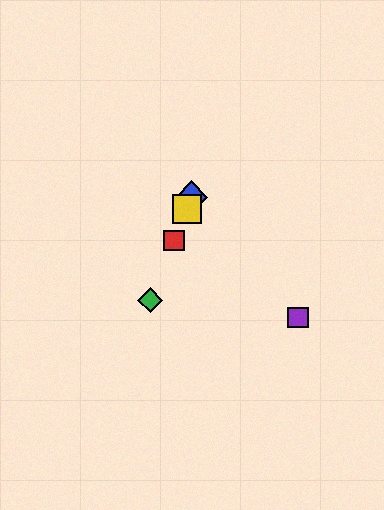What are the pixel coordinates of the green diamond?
The green diamond is at (150, 300).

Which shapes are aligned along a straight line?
The red square, the blue diamond, the green diamond, the yellow square are aligned along a straight line.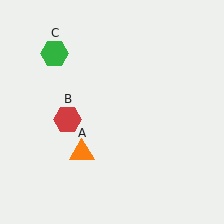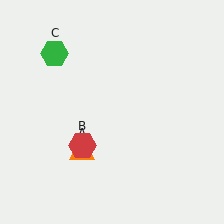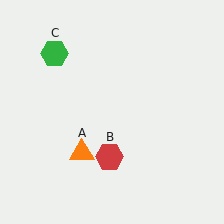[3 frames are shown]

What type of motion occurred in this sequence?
The red hexagon (object B) rotated counterclockwise around the center of the scene.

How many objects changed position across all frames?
1 object changed position: red hexagon (object B).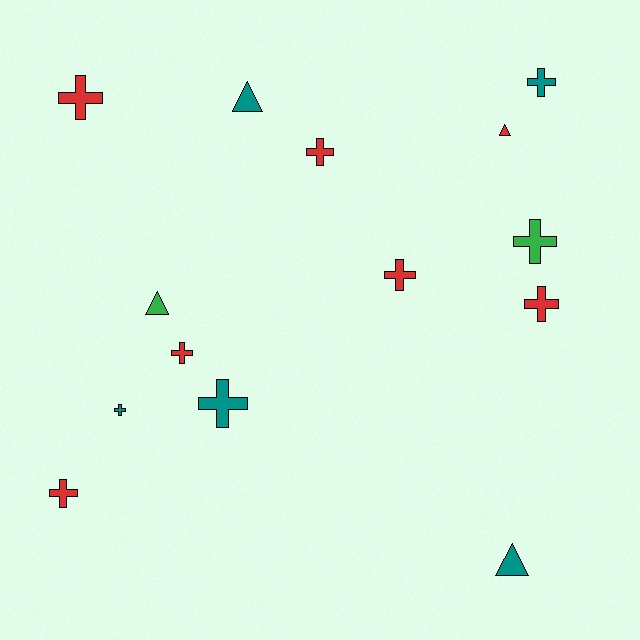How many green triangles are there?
There is 1 green triangle.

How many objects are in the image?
There are 14 objects.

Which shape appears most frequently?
Cross, with 10 objects.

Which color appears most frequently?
Red, with 7 objects.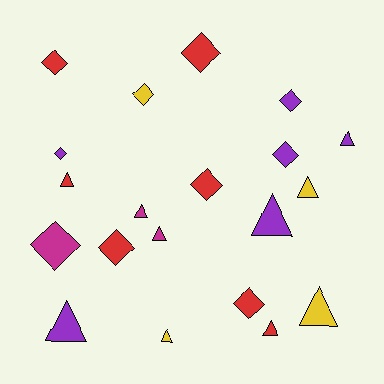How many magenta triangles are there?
There are 2 magenta triangles.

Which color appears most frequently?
Red, with 7 objects.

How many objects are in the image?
There are 20 objects.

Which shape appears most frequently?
Triangle, with 10 objects.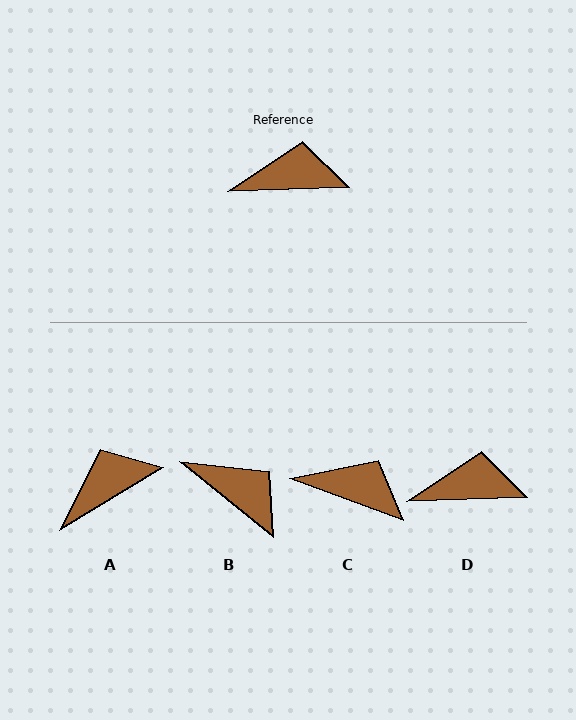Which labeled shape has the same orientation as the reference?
D.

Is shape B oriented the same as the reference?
No, it is off by about 41 degrees.